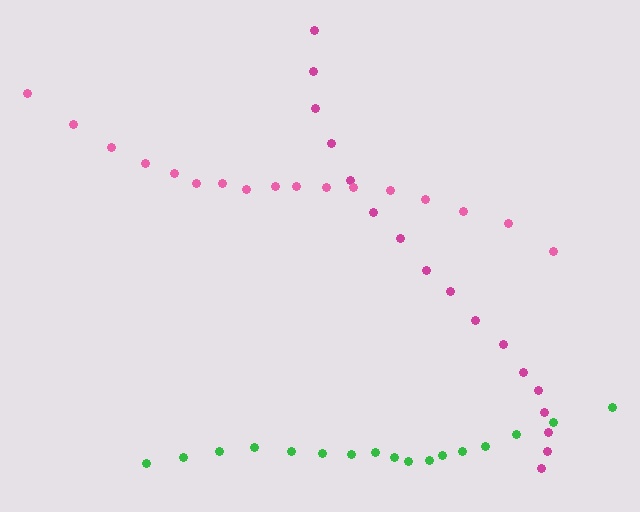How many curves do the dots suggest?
There are 3 distinct paths.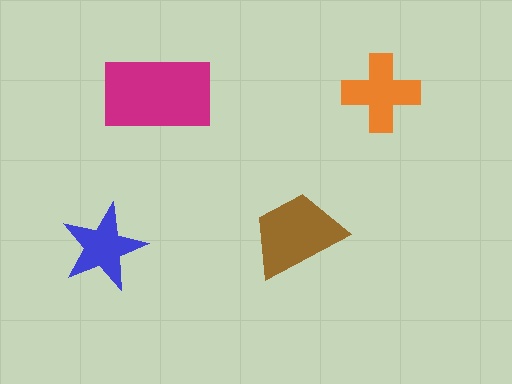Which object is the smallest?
The blue star.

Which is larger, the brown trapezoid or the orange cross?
The brown trapezoid.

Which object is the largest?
The magenta rectangle.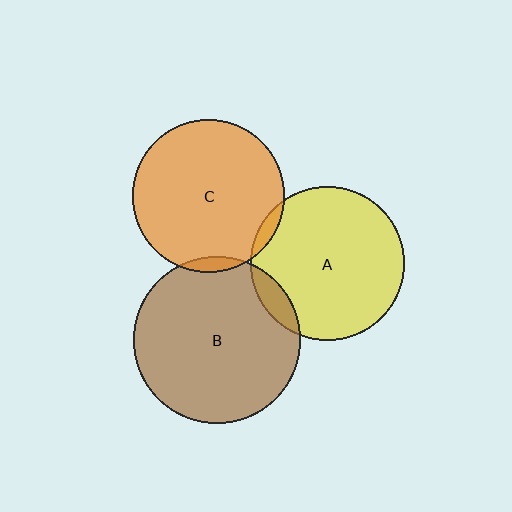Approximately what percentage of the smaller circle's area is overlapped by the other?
Approximately 10%.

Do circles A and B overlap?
Yes.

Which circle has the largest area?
Circle B (brown).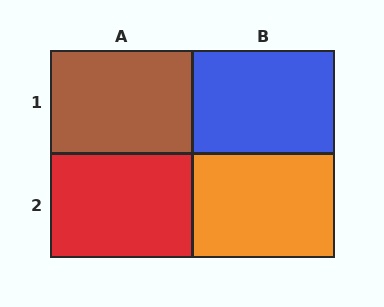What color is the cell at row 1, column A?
Brown.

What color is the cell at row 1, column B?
Blue.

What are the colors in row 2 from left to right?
Red, orange.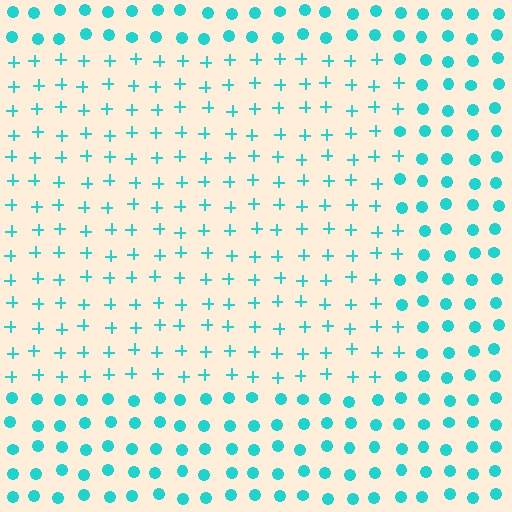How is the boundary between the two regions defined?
The boundary is defined by a change in element shape: plus signs inside vs. circles outside. All elements share the same color and spacing.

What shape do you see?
I see a rectangle.